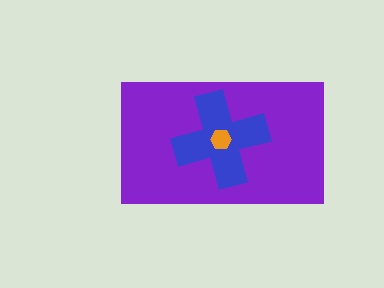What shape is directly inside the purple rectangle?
The blue cross.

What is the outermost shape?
The purple rectangle.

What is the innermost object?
The orange hexagon.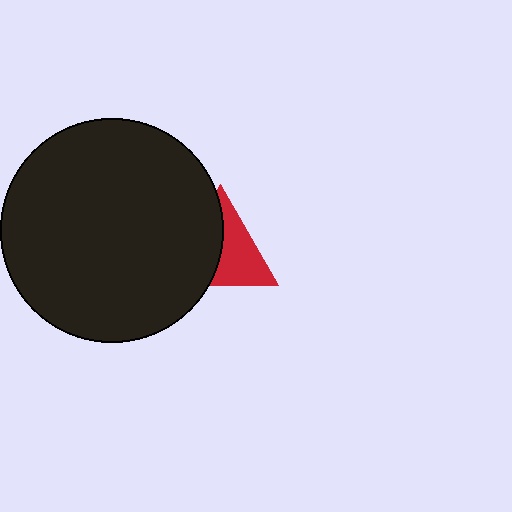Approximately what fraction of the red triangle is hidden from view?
Roughly 50% of the red triangle is hidden behind the black circle.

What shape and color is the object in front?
The object in front is a black circle.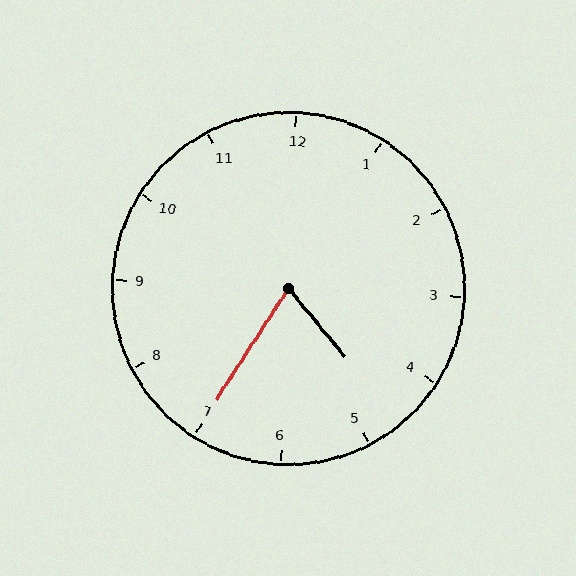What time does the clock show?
4:35.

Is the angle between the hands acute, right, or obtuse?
It is acute.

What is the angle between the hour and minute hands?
Approximately 72 degrees.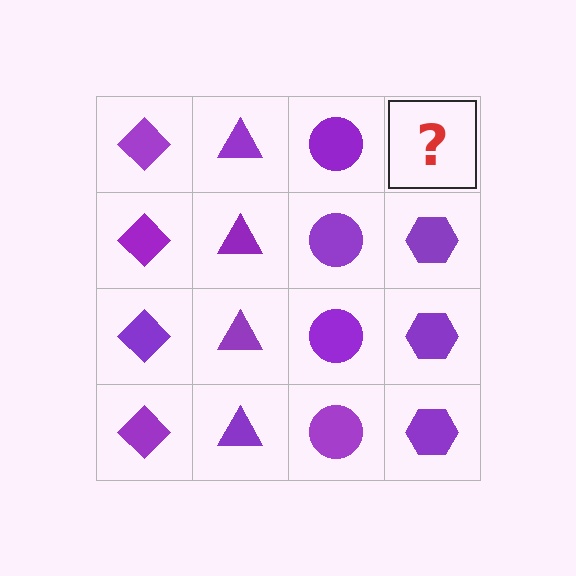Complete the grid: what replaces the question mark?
The question mark should be replaced with a purple hexagon.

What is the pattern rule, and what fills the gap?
The rule is that each column has a consistent shape. The gap should be filled with a purple hexagon.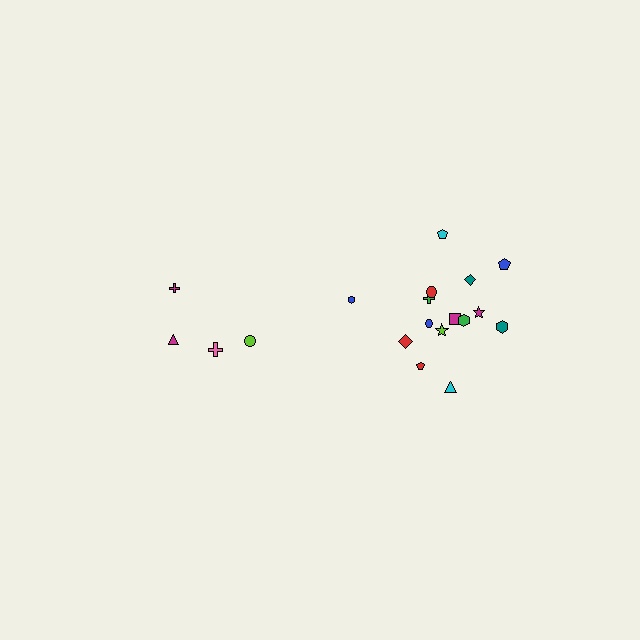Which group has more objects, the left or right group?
The right group.